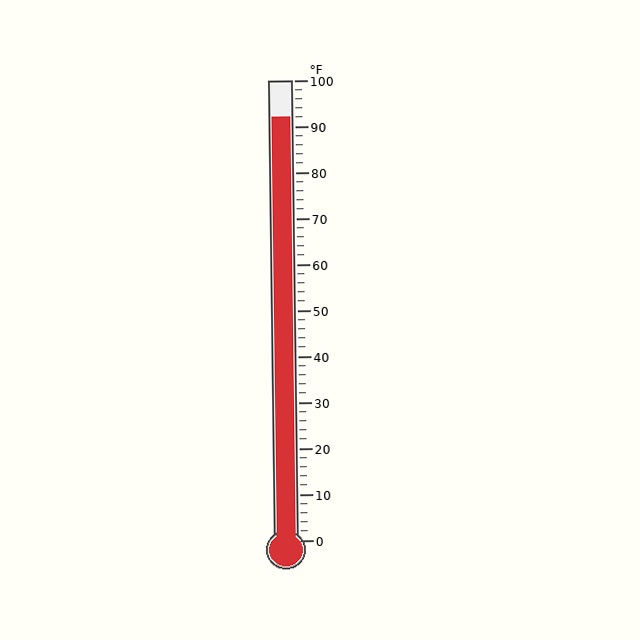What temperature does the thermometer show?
The thermometer shows approximately 92°F.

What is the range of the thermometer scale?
The thermometer scale ranges from 0°F to 100°F.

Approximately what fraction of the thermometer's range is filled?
The thermometer is filled to approximately 90% of its range.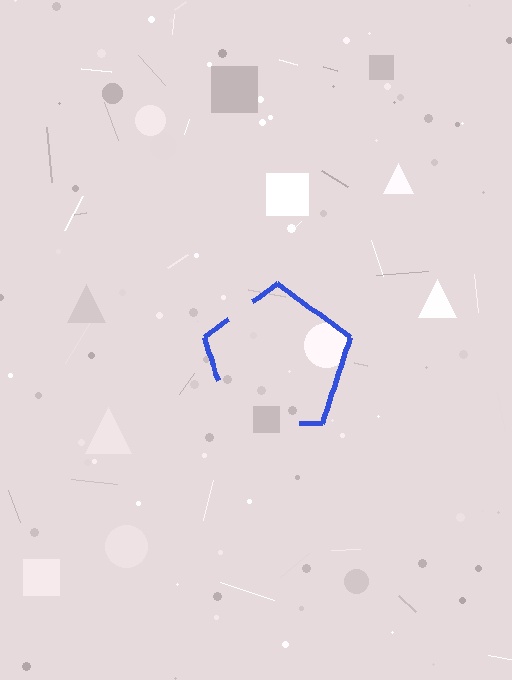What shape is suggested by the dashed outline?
The dashed outline suggests a pentagon.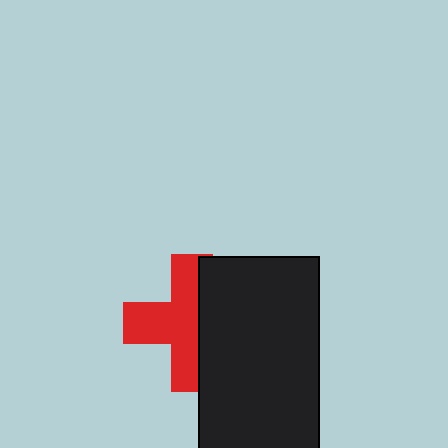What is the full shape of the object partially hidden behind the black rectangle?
The partially hidden object is a red cross.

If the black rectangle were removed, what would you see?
You would see the complete red cross.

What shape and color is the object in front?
The object in front is a black rectangle.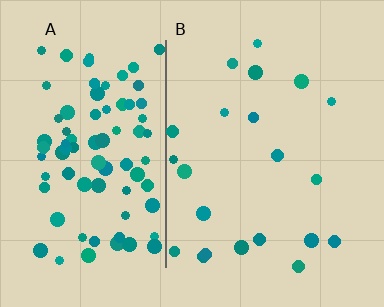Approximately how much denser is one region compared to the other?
Approximately 4.0× — region A over region B.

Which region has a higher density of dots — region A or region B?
A (the left).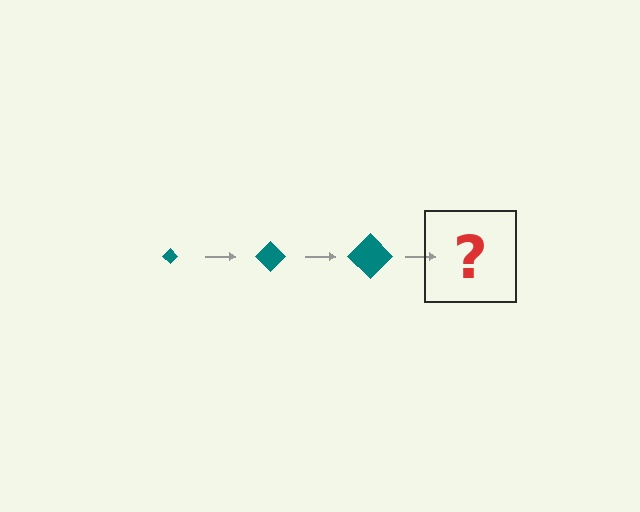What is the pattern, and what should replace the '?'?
The pattern is that the diamond gets progressively larger each step. The '?' should be a teal diamond, larger than the previous one.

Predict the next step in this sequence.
The next step is a teal diamond, larger than the previous one.